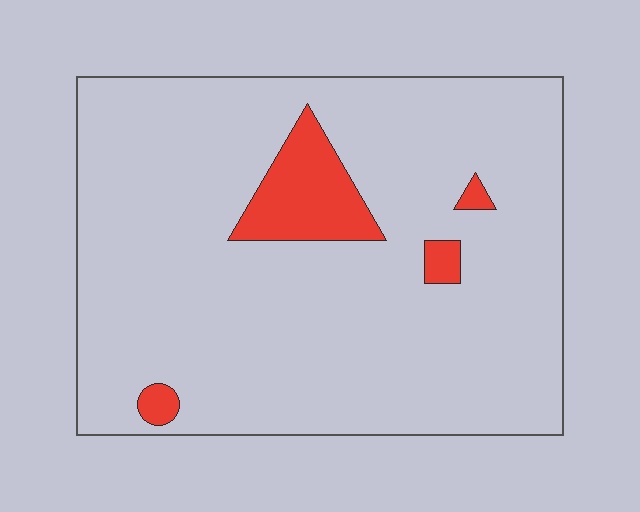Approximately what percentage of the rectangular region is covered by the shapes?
Approximately 10%.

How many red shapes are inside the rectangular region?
4.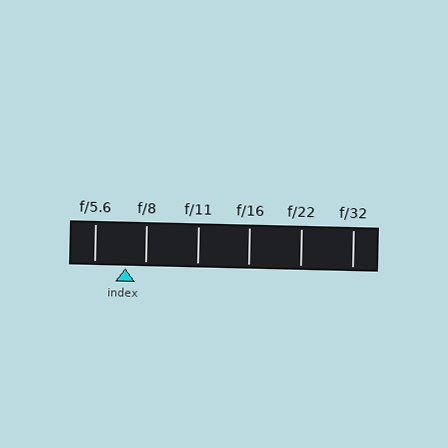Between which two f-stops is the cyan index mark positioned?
The index mark is between f/5.6 and f/8.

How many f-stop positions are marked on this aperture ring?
There are 6 f-stop positions marked.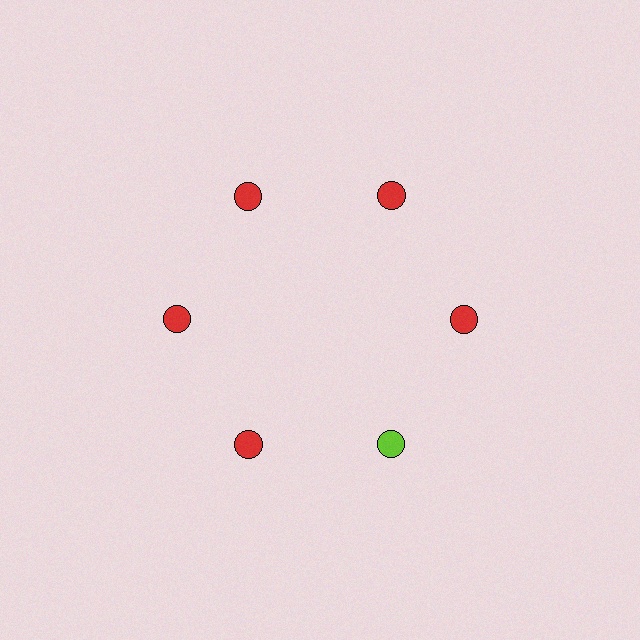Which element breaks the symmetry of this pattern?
The lime circle at roughly the 5 o'clock position breaks the symmetry. All other shapes are red circles.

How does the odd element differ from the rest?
It has a different color: lime instead of red.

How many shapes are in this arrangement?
There are 6 shapes arranged in a ring pattern.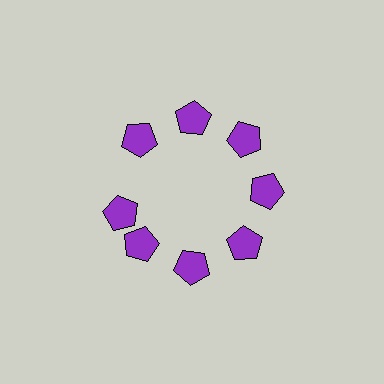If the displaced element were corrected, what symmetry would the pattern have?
It would have 8-fold rotational symmetry — the pattern would map onto itself every 45 degrees.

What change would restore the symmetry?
The symmetry would be restored by rotating it back into even spacing with its neighbors so that all 8 pentagons sit at equal angles and equal distance from the center.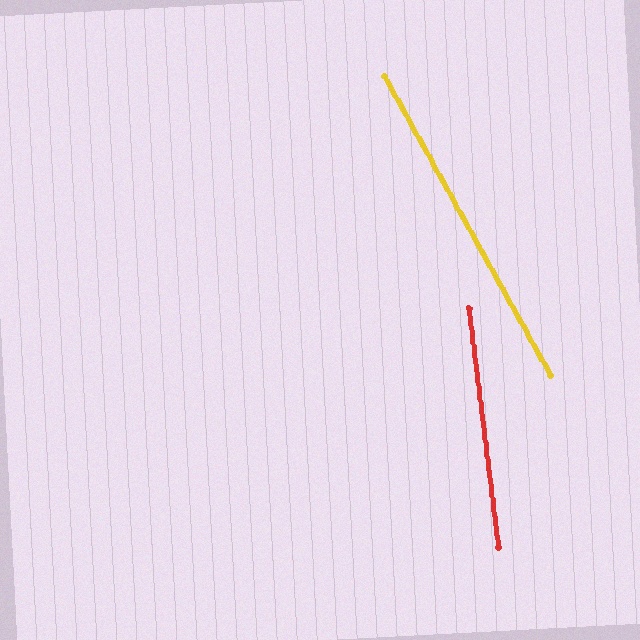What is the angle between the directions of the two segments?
Approximately 22 degrees.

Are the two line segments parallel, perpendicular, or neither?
Neither parallel nor perpendicular — they differ by about 22°.